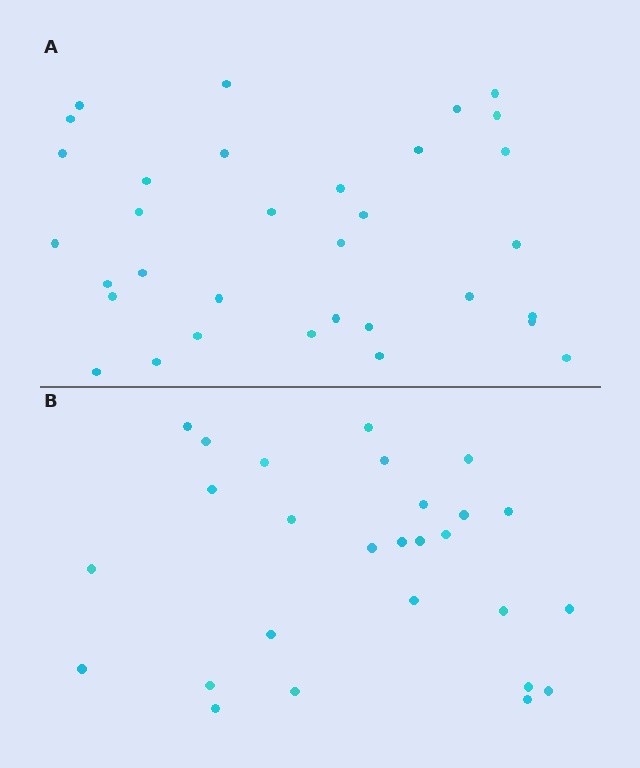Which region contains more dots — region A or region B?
Region A (the top region) has more dots.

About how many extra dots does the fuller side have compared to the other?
Region A has about 6 more dots than region B.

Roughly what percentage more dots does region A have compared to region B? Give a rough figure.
About 20% more.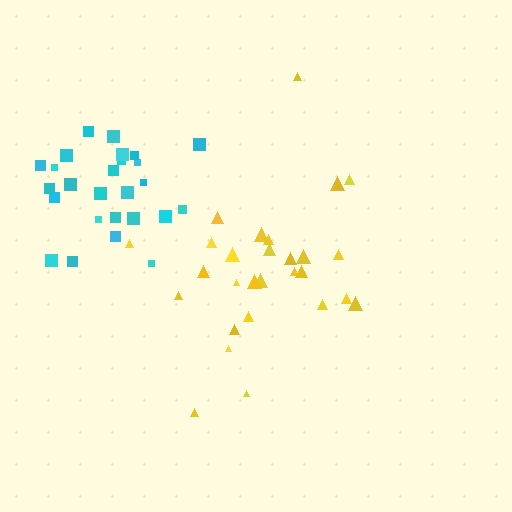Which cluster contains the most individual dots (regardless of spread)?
Yellow (29).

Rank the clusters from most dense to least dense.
cyan, yellow.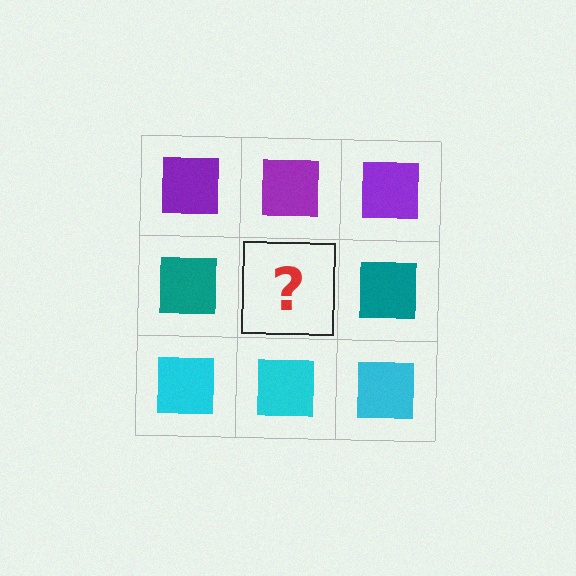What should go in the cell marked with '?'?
The missing cell should contain a teal square.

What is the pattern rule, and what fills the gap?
The rule is that each row has a consistent color. The gap should be filled with a teal square.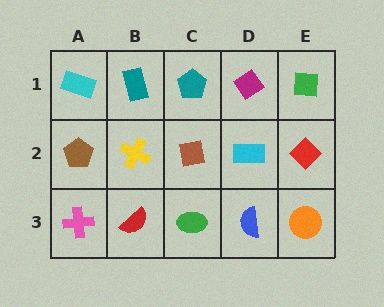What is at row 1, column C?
A teal pentagon.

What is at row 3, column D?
A blue semicircle.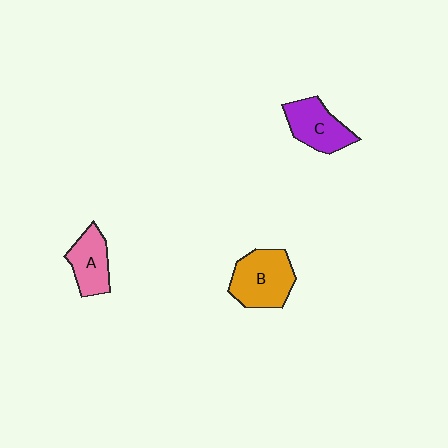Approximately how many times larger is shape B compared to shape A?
Approximately 1.4 times.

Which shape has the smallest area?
Shape A (pink).